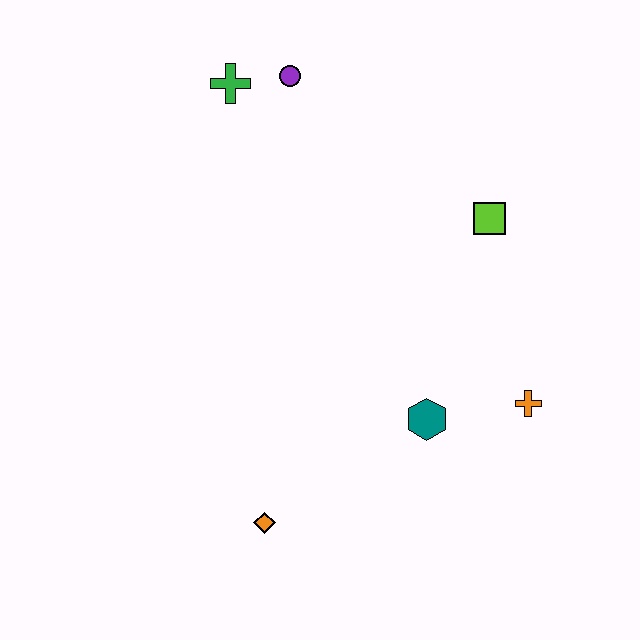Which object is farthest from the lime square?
The orange diamond is farthest from the lime square.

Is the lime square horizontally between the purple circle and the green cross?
No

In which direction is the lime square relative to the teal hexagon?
The lime square is above the teal hexagon.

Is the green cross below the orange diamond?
No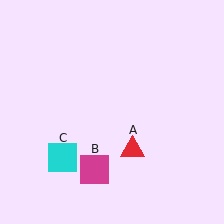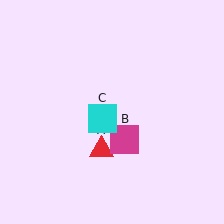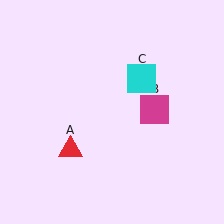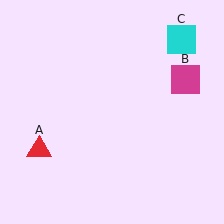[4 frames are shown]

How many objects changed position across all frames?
3 objects changed position: red triangle (object A), magenta square (object B), cyan square (object C).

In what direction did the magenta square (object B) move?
The magenta square (object B) moved up and to the right.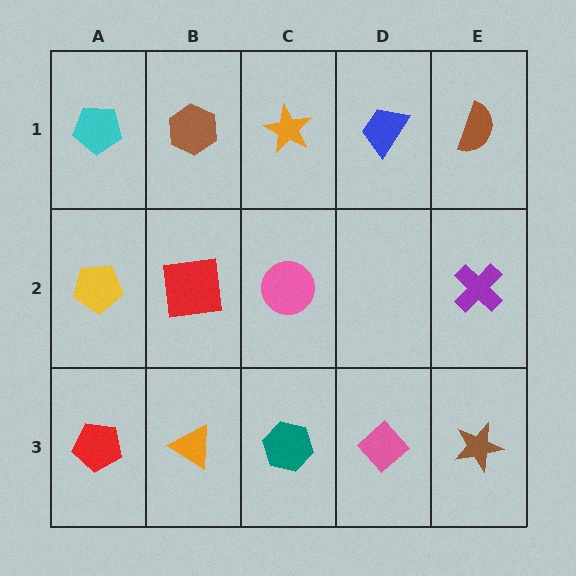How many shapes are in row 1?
5 shapes.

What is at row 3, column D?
A pink diamond.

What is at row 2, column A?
A yellow pentagon.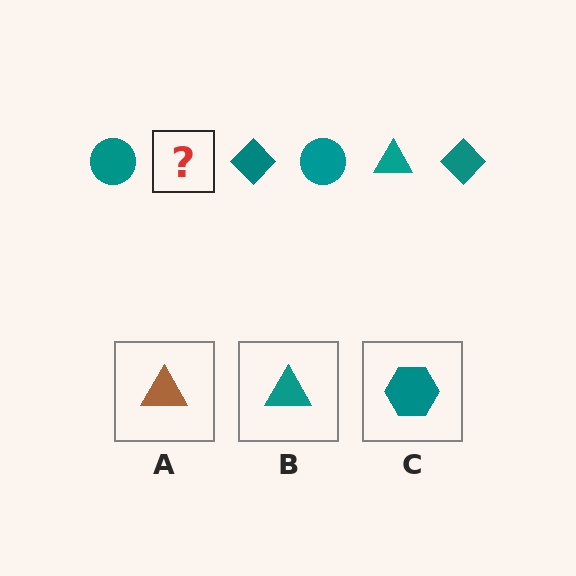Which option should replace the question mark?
Option B.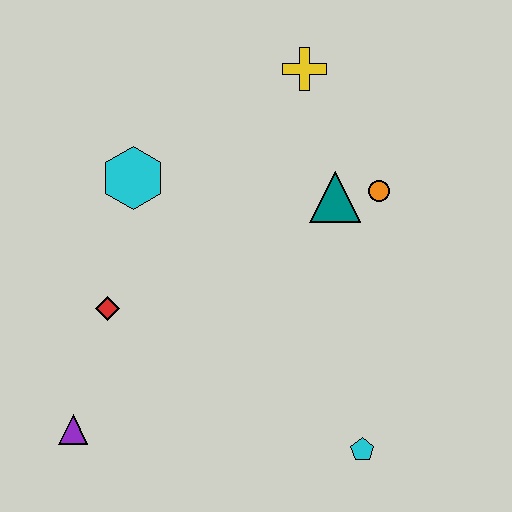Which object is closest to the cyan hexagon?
The red diamond is closest to the cyan hexagon.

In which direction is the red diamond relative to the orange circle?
The red diamond is to the left of the orange circle.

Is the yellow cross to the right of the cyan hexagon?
Yes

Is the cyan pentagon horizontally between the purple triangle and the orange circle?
Yes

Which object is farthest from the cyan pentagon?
The yellow cross is farthest from the cyan pentagon.